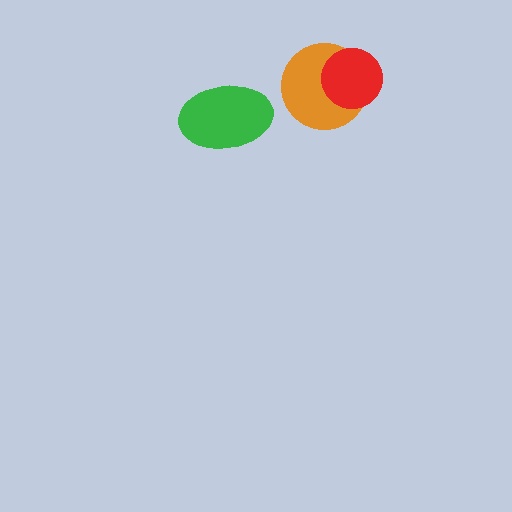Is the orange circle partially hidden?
Yes, it is partially covered by another shape.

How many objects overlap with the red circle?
1 object overlaps with the red circle.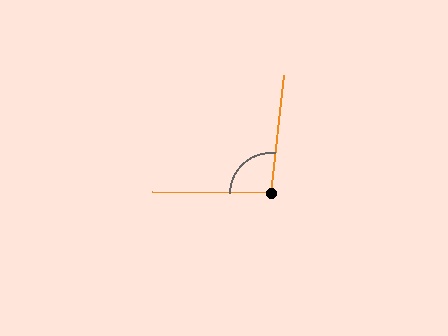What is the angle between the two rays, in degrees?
Approximately 96 degrees.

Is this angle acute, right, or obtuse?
It is obtuse.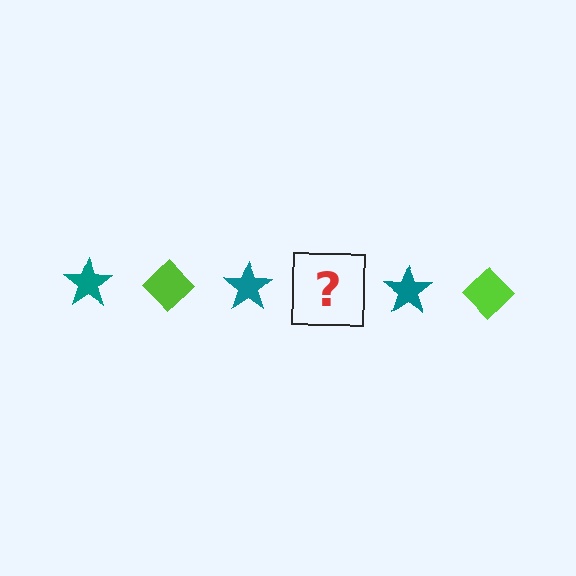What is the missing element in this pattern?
The missing element is a lime diamond.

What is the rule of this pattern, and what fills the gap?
The rule is that the pattern alternates between teal star and lime diamond. The gap should be filled with a lime diamond.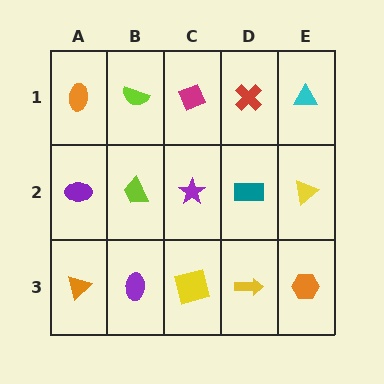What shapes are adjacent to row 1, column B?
A lime trapezoid (row 2, column B), an orange ellipse (row 1, column A), a magenta diamond (row 1, column C).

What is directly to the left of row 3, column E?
A yellow arrow.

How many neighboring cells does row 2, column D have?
4.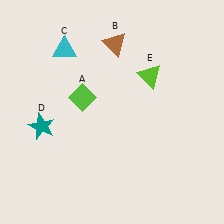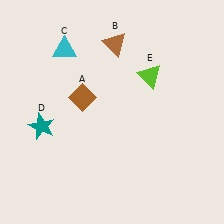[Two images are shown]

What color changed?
The diamond (A) changed from lime in Image 1 to brown in Image 2.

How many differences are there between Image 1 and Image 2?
There is 1 difference between the two images.